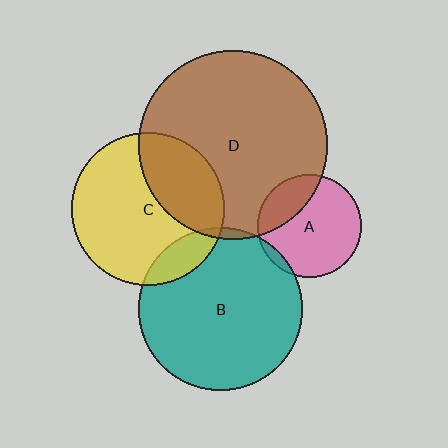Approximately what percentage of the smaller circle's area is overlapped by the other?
Approximately 15%.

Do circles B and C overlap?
Yes.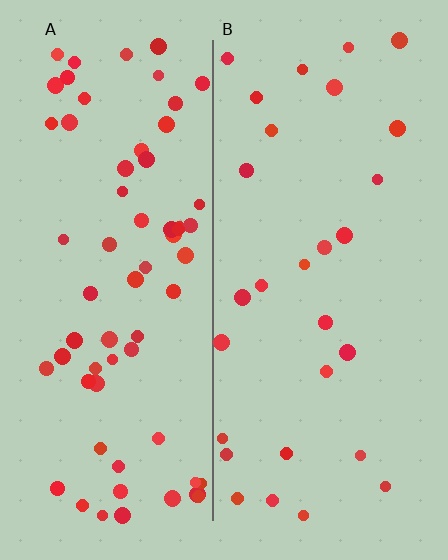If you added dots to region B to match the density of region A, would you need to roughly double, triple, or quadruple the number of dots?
Approximately double.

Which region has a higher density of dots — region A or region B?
A (the left).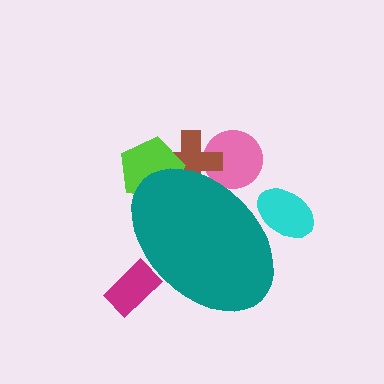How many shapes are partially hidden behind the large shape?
5 shapes are partially hidden.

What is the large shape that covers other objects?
A teal ellipse.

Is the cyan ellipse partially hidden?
Yes, the cyan ellipse is partially hidden behind the teal ellipse.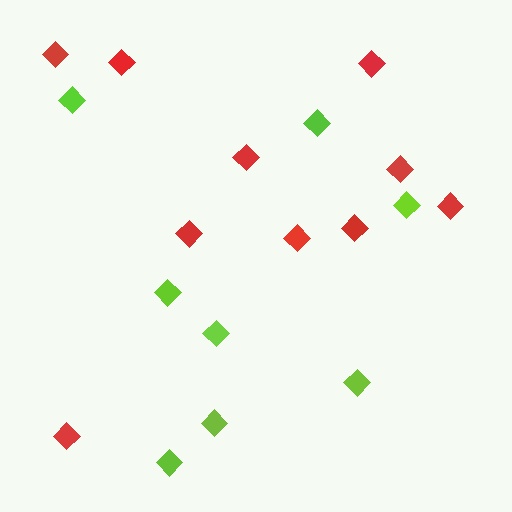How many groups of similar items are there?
There are 2 groups: one group of red diamonds (10) and one group of lime diamonds (8).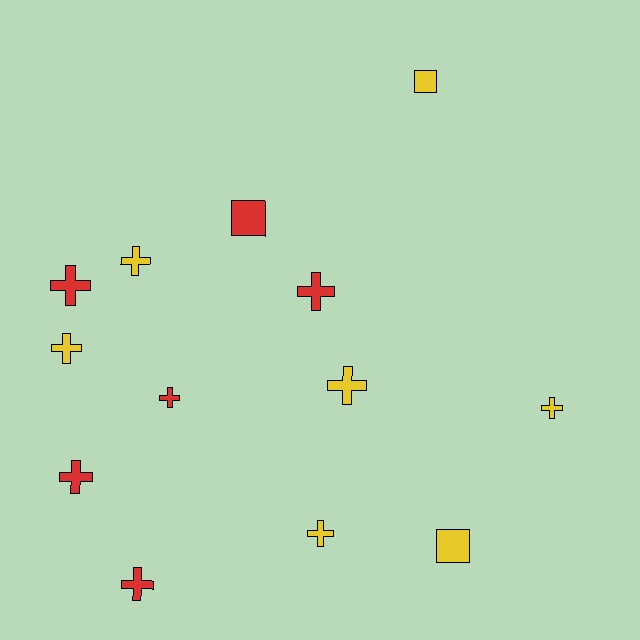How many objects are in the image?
There are 13 objects.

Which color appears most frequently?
Yellow, with 7 objects.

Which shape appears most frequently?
Cross, with 10 objects.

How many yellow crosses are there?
There are 5 yellow crosses.